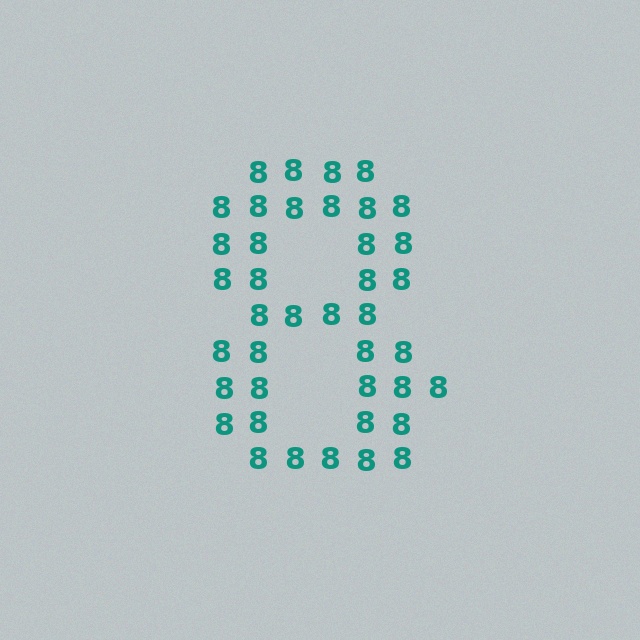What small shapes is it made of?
It is made of small digit 8's.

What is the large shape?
The large shape is the digit 8.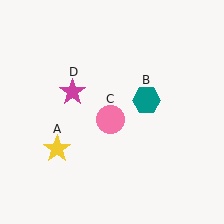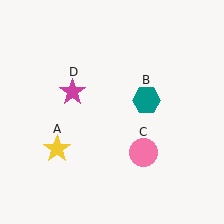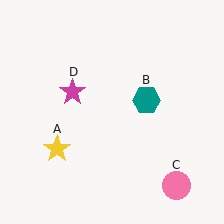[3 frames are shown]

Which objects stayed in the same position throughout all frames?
Yellow star (object A) and teal hexagon (object B) and magenta star (object D) remained stationary.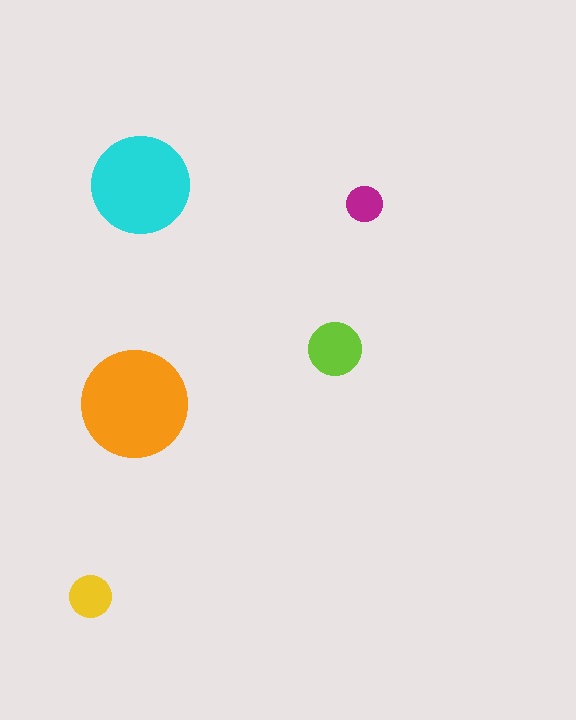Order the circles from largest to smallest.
the orange one, the cyan one, the lime one, the yellow one, the magenta one.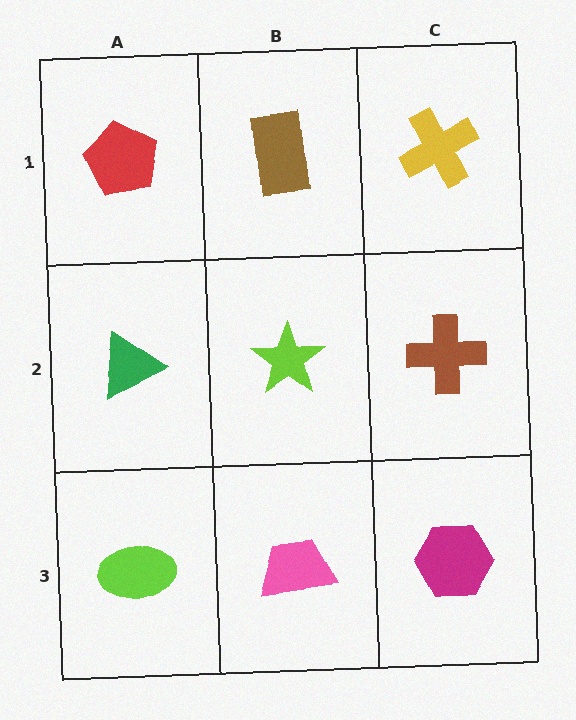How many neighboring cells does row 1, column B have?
3.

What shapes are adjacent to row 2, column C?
A yellow cross (row 1, column C), a magenta hexagon (row 3, column C), a lime star (row 2, column B).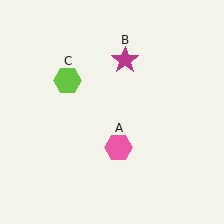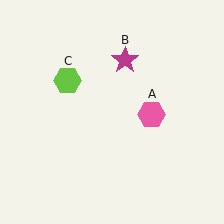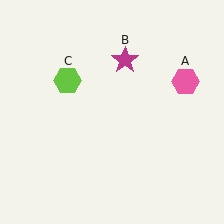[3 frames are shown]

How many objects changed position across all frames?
1 object changed position: pink hexagon (object A).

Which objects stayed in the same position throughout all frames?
Magenta star (object B) and lime hexagon (object C) remained stationary.